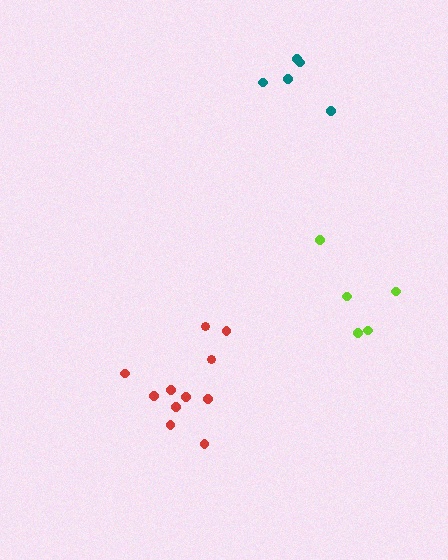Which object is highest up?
The teal cluster is topmost.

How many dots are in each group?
Group 1: 11 dots, Group 2: 5 dots, Group 3: 5 dots (21 total).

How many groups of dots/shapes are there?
There are 3 groups.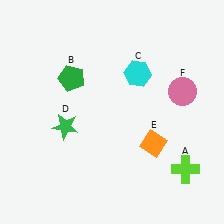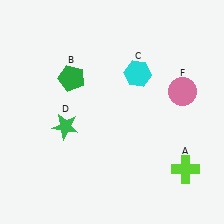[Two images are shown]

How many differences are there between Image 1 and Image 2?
There is 1 difference between the two images.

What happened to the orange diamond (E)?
The orange diamond (E) was removed in Image 2. It was in the bottom-right area of Image 1.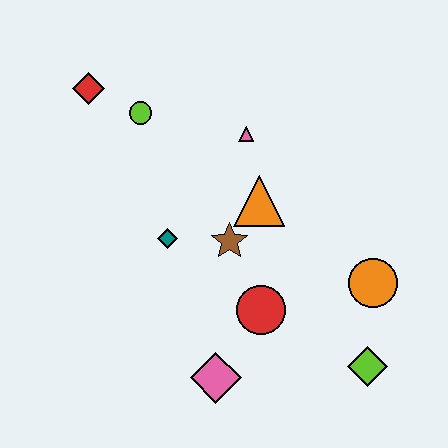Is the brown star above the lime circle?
No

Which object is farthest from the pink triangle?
The lime diamond is farthest from the pink triangle.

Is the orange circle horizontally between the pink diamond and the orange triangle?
No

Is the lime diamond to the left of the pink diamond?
No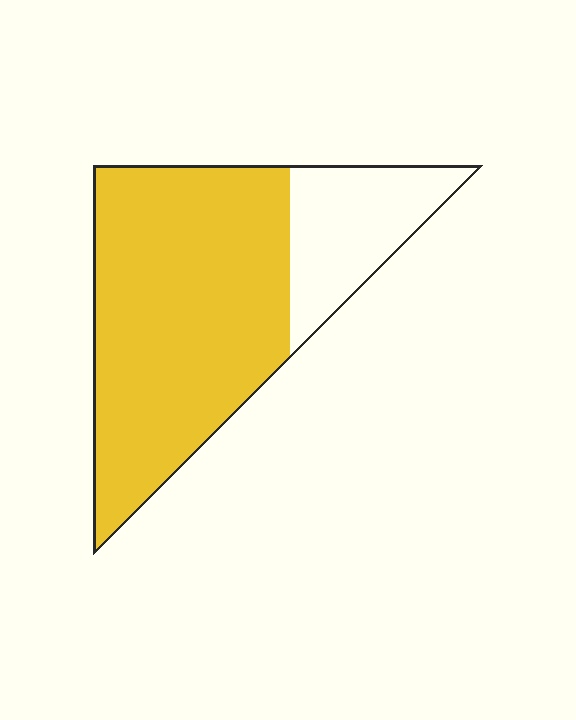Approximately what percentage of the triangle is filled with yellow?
Approximately 75%.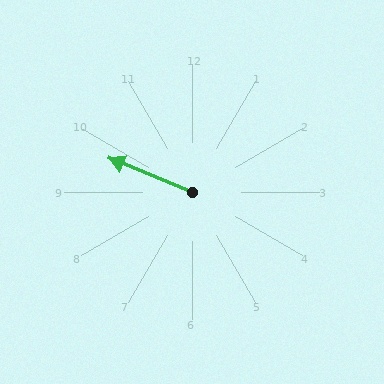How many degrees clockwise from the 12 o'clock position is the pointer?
Approximately 292 degrees.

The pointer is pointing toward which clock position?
Roughly 10 o'clock.